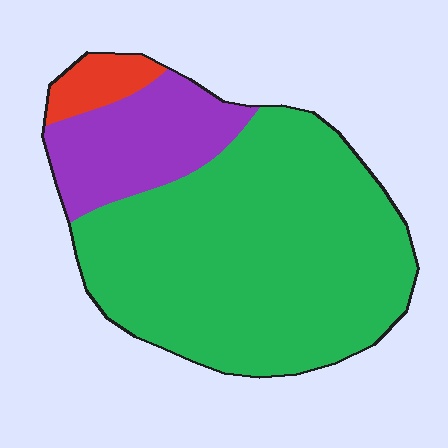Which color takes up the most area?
Green, at roughly 75%.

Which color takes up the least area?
Red, at roughly 5%.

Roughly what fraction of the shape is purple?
Purple covers 20% of the shape.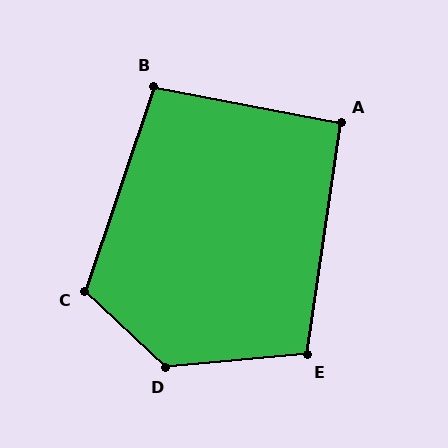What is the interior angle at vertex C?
Approximately 115 degrees (obtuse).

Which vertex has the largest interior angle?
D, at approximately 132 degrees.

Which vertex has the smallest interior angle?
A, at approximately 93 degrees.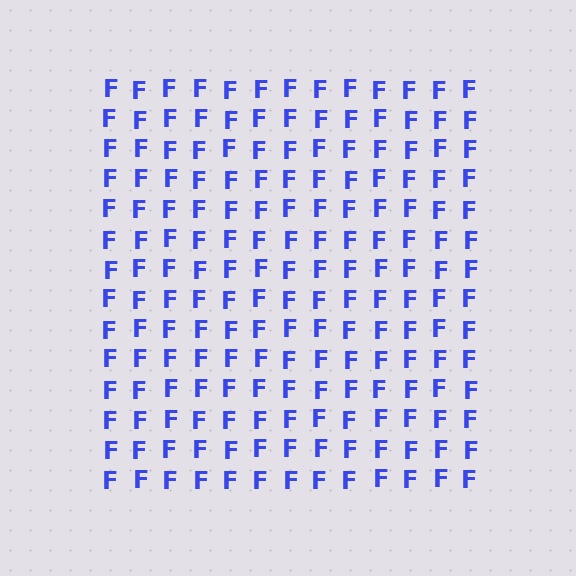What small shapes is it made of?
It is made of small letter F's.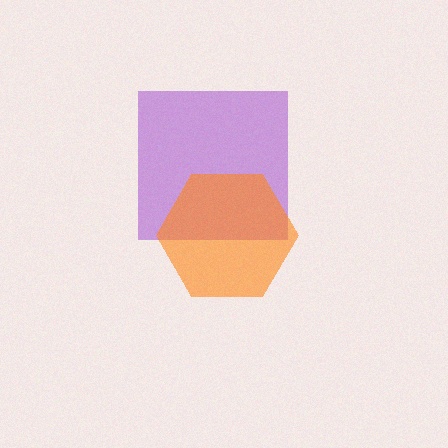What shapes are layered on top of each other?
The layered shapes are: a purple square, an orange hexagon.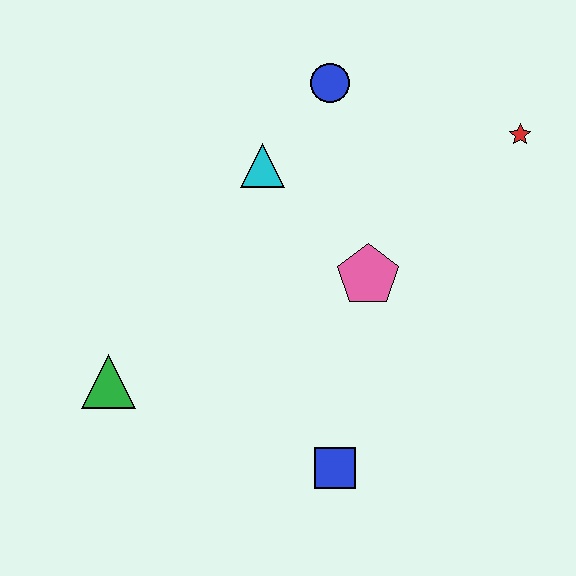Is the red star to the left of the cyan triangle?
No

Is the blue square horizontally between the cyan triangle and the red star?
Yes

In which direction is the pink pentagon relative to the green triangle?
The pink pentagon is to the right of the green triangle.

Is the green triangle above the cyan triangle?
No